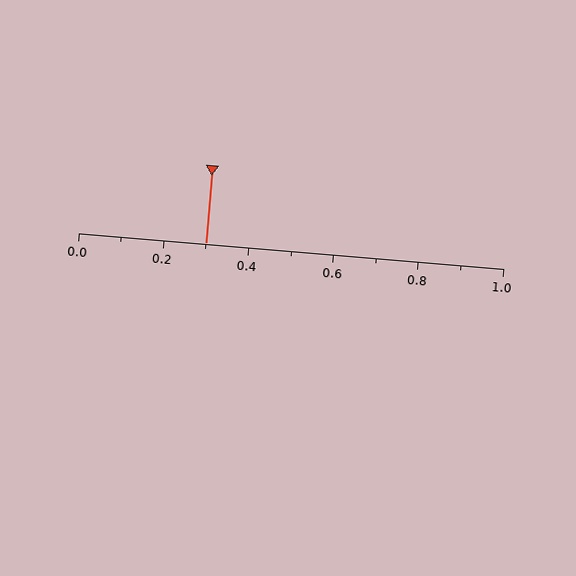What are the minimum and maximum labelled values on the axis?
The axis runs from 0.0 to 1.0.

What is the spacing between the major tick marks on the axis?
The major ticks are spaced 0.2 apart.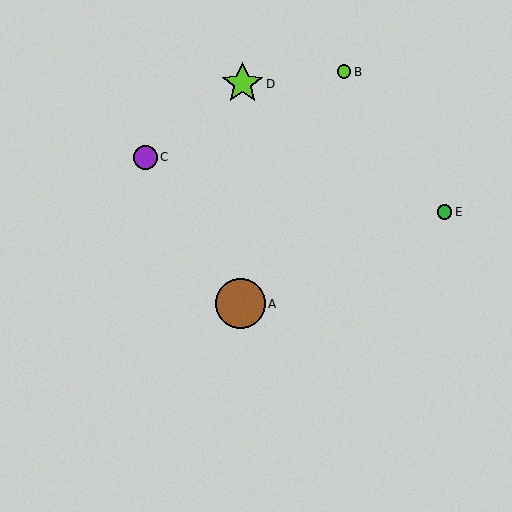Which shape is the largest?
The brown circle (labeled A) is the largest.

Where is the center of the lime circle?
The center of the lime circle is at (344, 72).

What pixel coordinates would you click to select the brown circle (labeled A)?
Click at (240, 304) to select the brown circle A.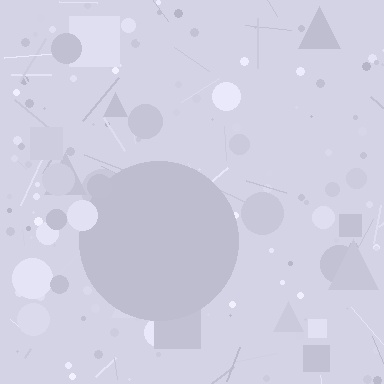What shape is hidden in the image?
A circle is hidden in the image.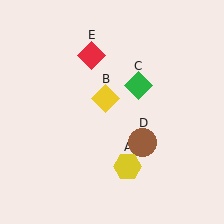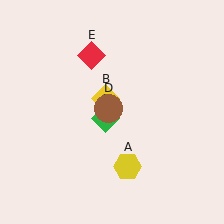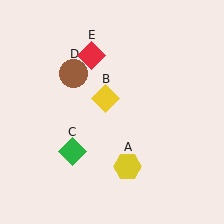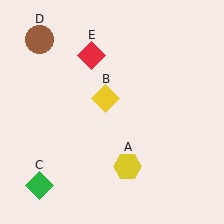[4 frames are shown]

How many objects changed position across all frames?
2 objects changed position: green diamond (object C), brown circle (object D).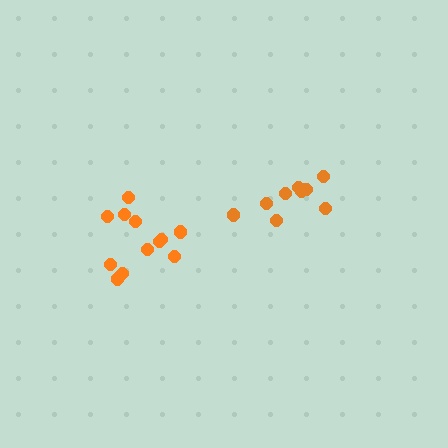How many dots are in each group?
Group 1: 12 dots, Group 2: 9 dots (21 total).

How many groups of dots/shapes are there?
There are 2 groups.